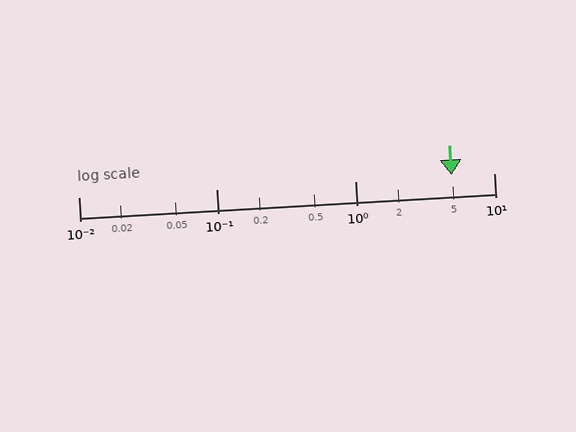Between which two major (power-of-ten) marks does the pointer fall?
The pointer is between 1 and 10.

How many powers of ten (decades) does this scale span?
The scale spans 3 decades, from 0.01 to 10.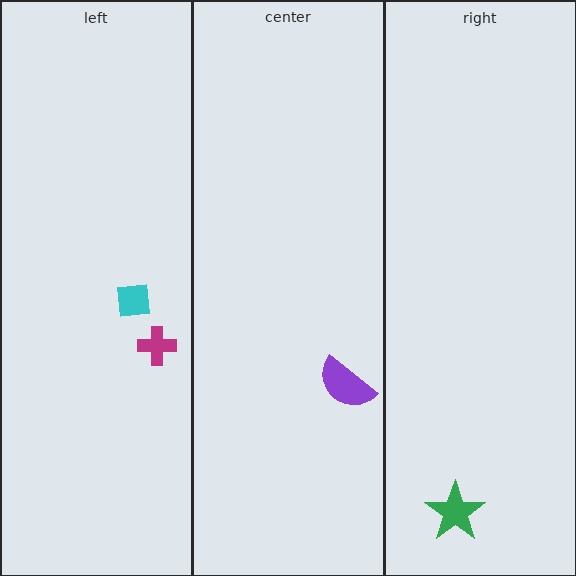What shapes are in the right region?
The green star.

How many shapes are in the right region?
1.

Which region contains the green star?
The right region.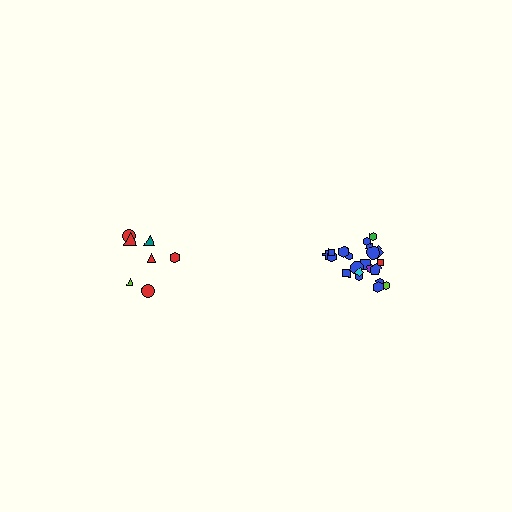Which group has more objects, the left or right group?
The right group.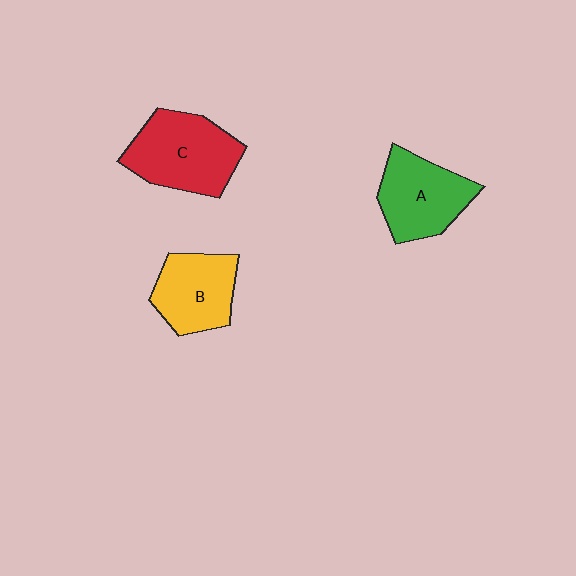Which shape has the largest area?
Shape C (red).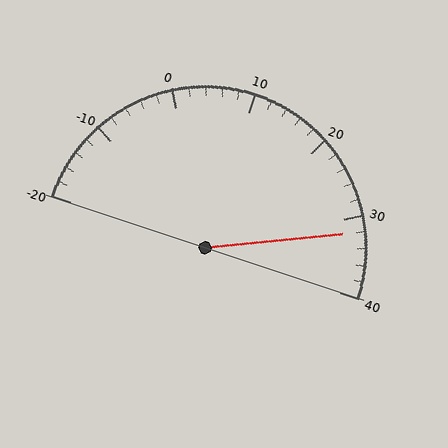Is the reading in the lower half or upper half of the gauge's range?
The reading is in the upper half of the range (-20 to 40).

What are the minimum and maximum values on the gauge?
The gauge ranges from -20 to 40.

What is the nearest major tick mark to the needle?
The nearest major tick mark is 30.